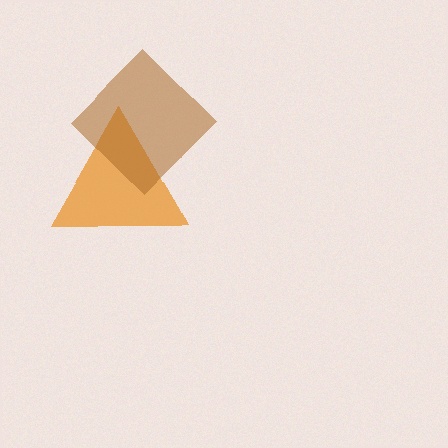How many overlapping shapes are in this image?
There are 2 overlapping shapes in the image.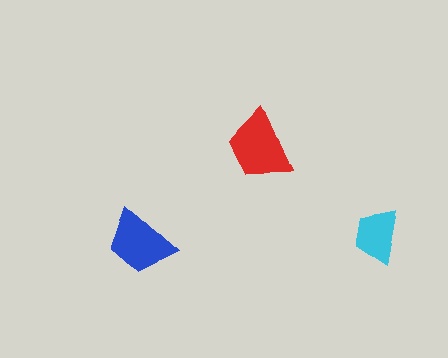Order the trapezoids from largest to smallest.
the red one, the blue one, the cyan one.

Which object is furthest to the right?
The cyan trapezoid is rightmost.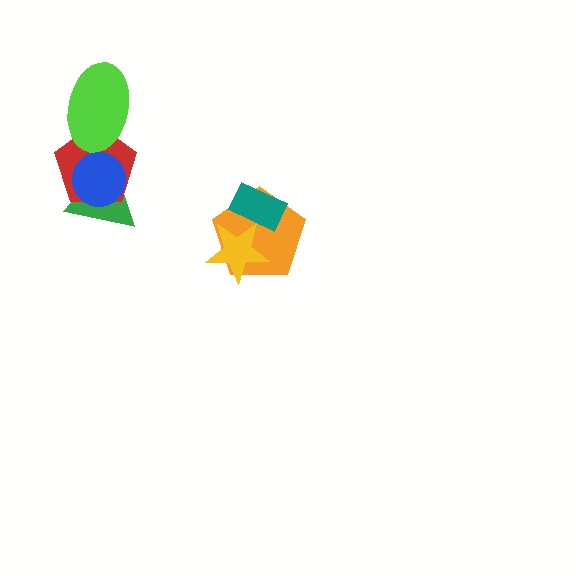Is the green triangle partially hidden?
Yes, it is partially covered by another shape.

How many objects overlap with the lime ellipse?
1 object overlaps with the lime ellipse.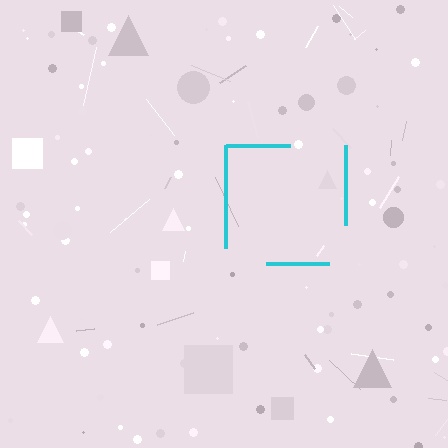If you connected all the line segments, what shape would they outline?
They would outline a square.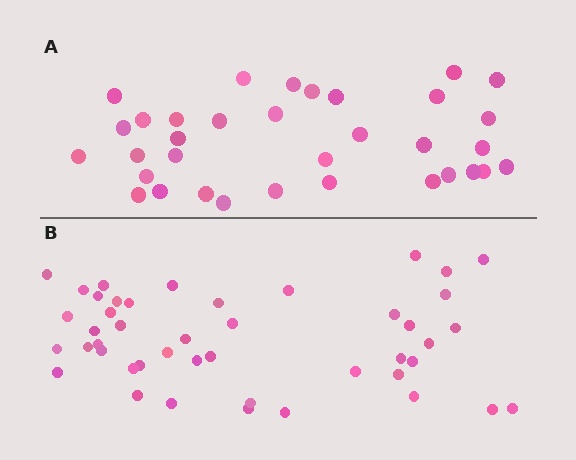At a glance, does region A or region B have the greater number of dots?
Region B (the bottom region) has more dots.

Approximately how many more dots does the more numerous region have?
Region B has roughly 12 or so more dots than region A.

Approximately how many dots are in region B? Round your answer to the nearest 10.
About 40 dots. (The exact count is 45, which rounds to 40.)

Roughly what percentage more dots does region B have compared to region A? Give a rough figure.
About 30% more.